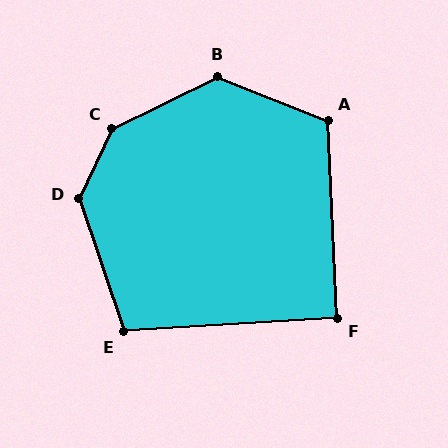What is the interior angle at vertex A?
Approximately 114 degrees (obtuse).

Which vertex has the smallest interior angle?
F, at approximately 91 degrees.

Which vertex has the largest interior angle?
C, at approximately 141 degrees.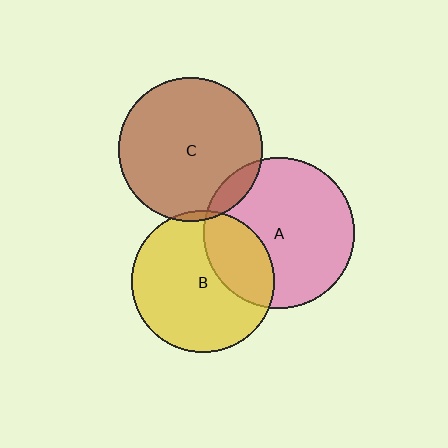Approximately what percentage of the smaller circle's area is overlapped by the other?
Approximately 5%.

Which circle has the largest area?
Circle A (pink).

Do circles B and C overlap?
Yes.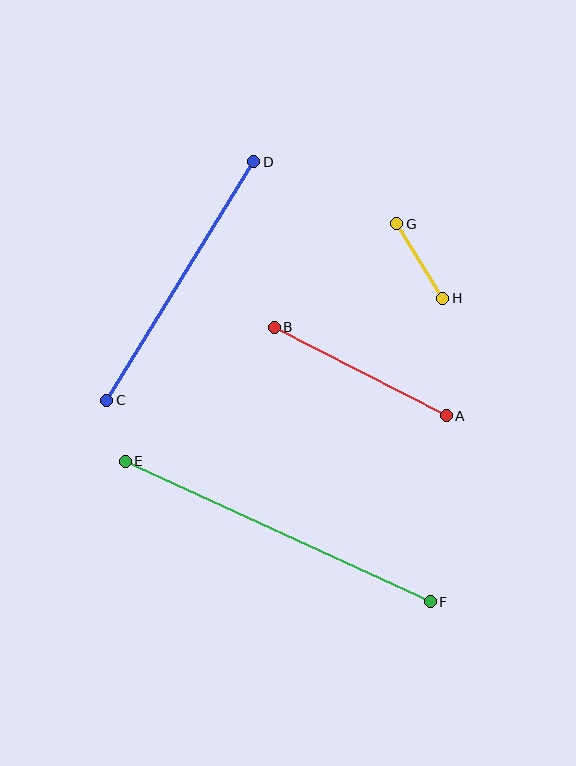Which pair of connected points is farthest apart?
Points E and F are farthest apart.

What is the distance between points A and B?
The distance is approximately 194 pixels.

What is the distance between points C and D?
The distance is approximately 280 pixels.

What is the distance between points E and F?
The distance is approximately 336 pixels.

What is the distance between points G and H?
The distance is approximately 88 pixels.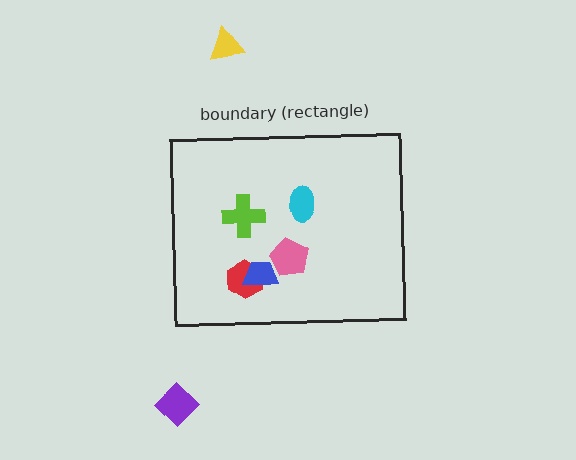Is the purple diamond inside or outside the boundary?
Outside.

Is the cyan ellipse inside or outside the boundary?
Inside.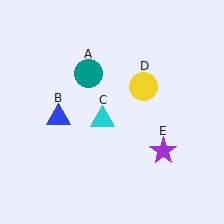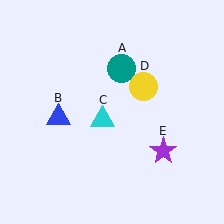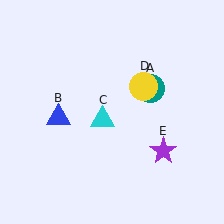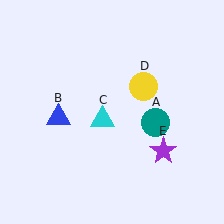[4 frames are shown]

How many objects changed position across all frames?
1 object changed position: teal circle (object A).